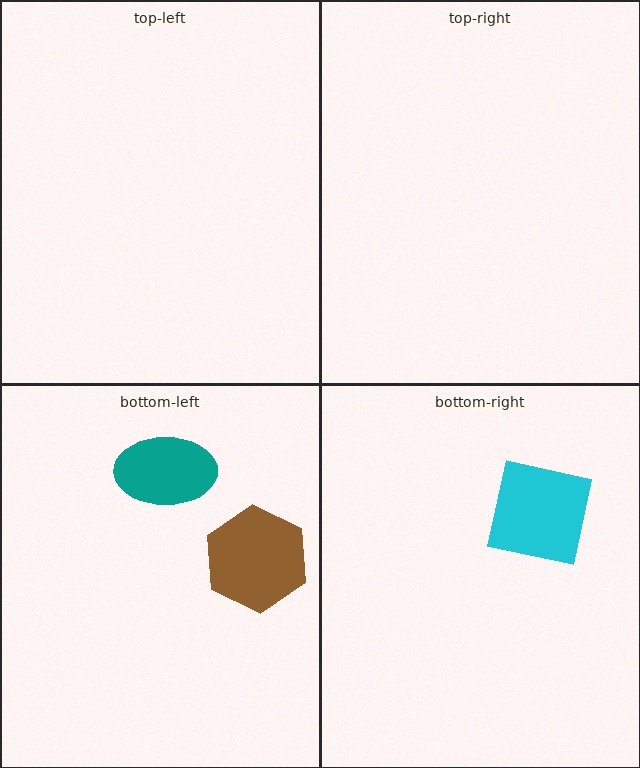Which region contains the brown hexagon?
The bottom-left region.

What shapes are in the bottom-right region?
The cyan square.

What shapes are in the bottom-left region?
The brown hexagon, the teal ellipse.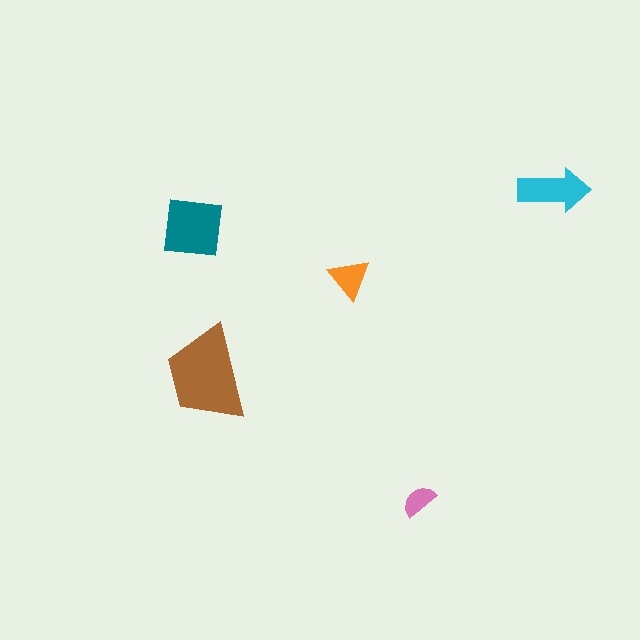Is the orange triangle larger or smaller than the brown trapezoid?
Smaller.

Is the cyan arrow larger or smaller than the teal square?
Smaller.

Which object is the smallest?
The pink semicircle.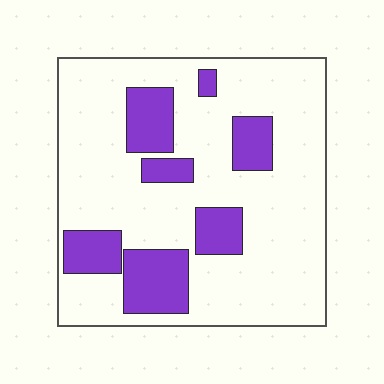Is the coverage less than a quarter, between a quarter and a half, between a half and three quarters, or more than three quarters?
Less than a quarter.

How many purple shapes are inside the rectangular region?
7.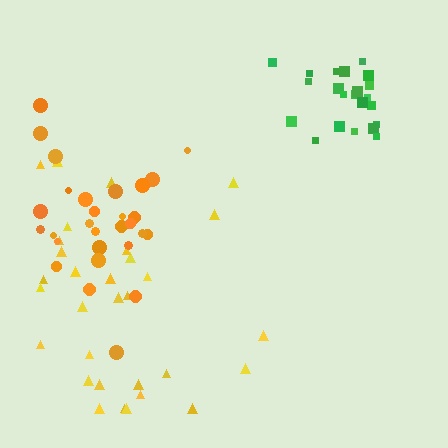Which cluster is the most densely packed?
Green.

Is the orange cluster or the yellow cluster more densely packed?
Yellow.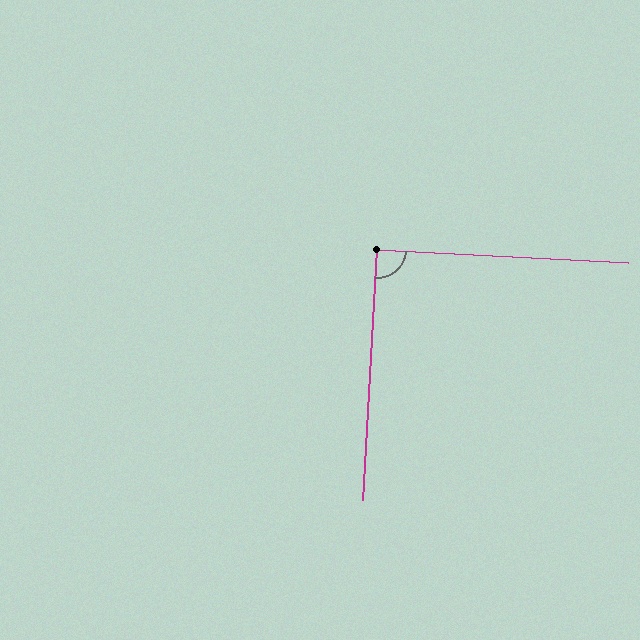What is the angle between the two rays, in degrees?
Approximately 90 degrees.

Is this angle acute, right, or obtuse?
It is approximately a right angle.